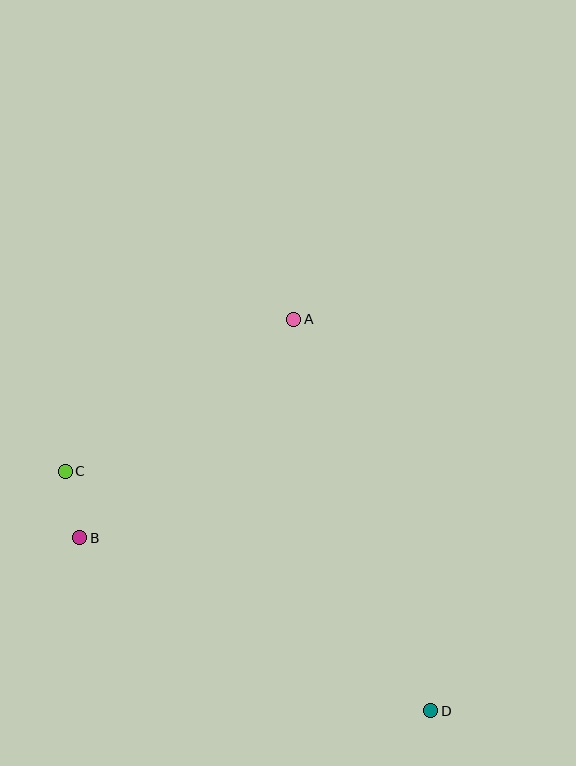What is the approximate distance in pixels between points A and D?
The distance between A and D is approximately 415 pixels.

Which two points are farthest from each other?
Points C and D are farthest from each other.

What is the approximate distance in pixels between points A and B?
The distance between A and B is approximately 306 pixels.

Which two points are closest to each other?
Points B and C are closest to each other.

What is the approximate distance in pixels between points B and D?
The distance between B and D is approximately 391 pixels.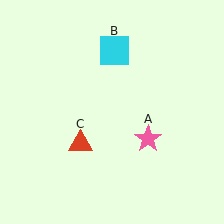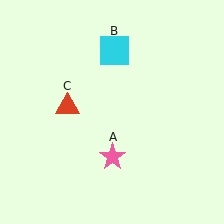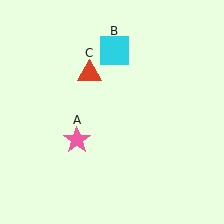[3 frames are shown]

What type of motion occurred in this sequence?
The pink star (object A), red triangle (object C) rotated clockwise around the center of the scene.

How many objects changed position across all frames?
2 objects changed position: pink star (object A), red triangle (object C).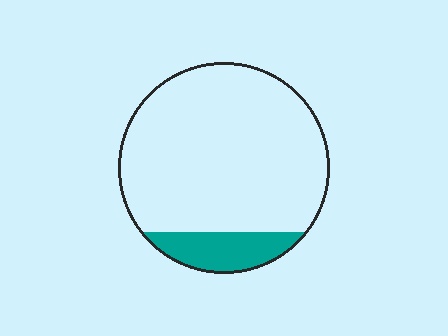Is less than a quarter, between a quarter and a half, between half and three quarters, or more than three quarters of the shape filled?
Less than a quarter.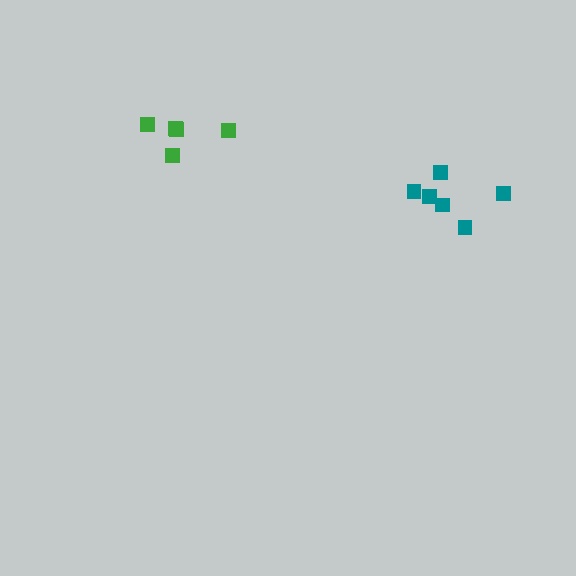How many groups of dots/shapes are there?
There are 2 groups.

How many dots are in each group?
Group 1: 5 dots, Group 2: 6 dots (11 total).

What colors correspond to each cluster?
The clusters are colored: green, teal.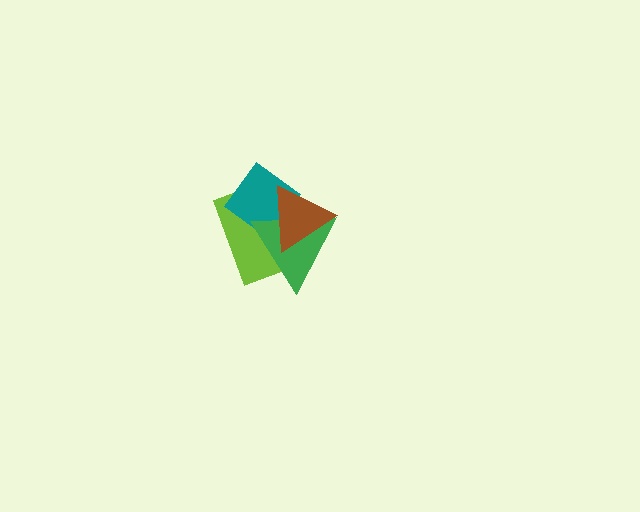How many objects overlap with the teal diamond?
3 objects overlap with the teal diamond.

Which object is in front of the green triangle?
The brown triangle is in front of the green triangle.